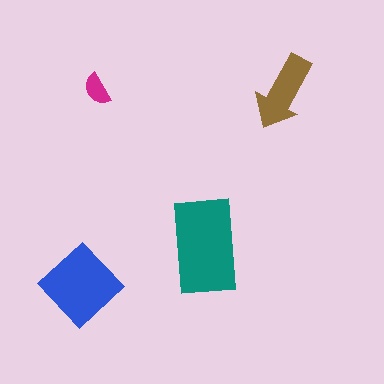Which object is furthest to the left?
The blue diamond is leftmost.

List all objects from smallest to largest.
The magenta semicircle, the brown arrow, the blue diamond, the teal rectangle.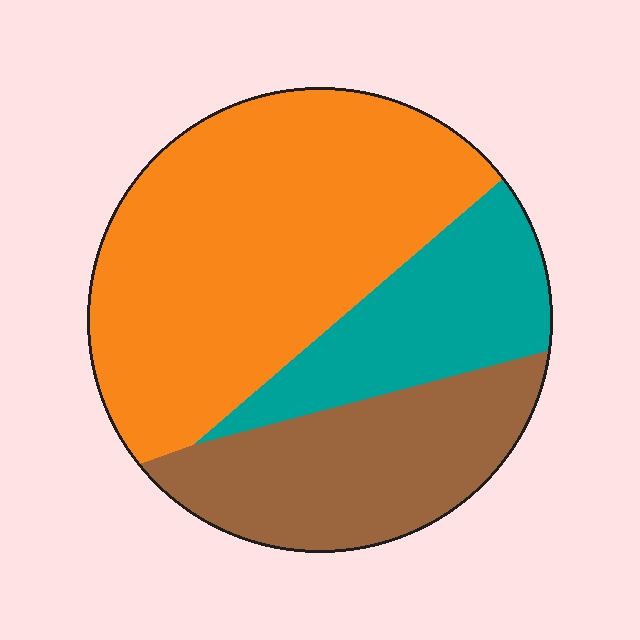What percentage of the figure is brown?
Brown covers 26% of the figure.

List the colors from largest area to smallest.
From largest to smallest: orange, brown, teal.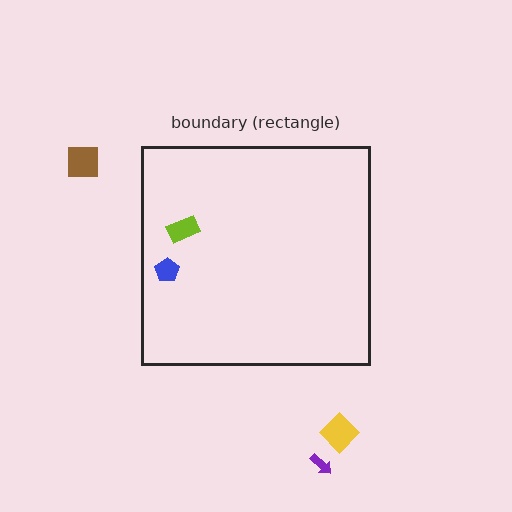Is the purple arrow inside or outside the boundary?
Outside.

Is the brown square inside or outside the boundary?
Outside.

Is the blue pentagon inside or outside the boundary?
Inside.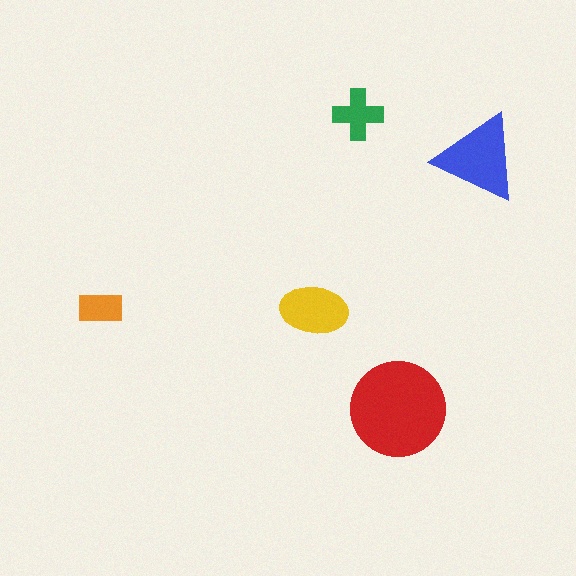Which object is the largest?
The red circle.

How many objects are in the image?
There are 5 objects in the image.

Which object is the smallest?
The orange rectangle.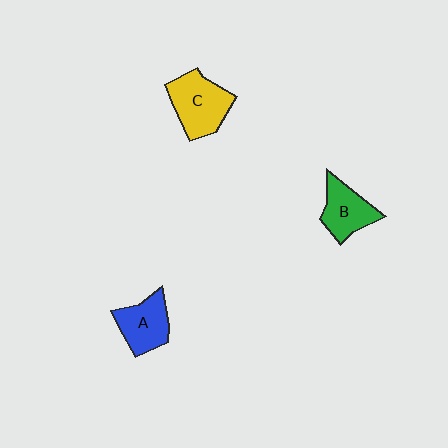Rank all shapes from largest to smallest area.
From largest to smallest: C (yellow), A (blue), B (green).